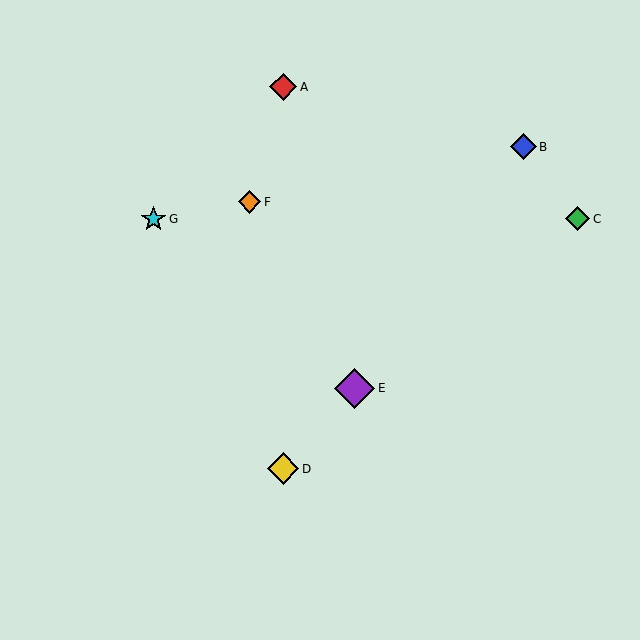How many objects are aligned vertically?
2 objects (A, D) are aligned vertically.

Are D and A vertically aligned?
Yes, both are at x≈283.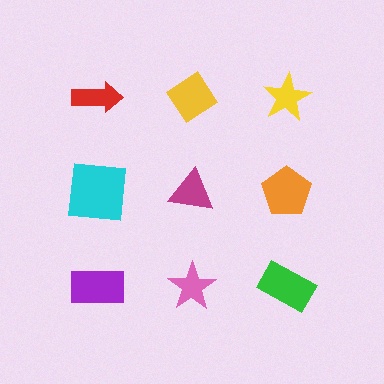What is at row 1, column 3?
A yellow star.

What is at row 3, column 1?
A purple rectangle.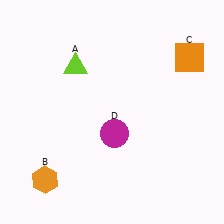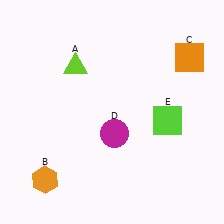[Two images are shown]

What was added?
A lime square (E) was added in Image 2.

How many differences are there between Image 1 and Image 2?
There is 1 difference between the two images.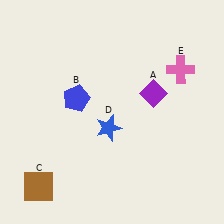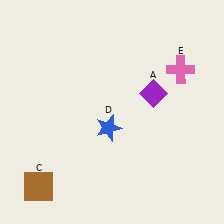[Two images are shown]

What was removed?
The blue pentagon (B) was removed in Image 2.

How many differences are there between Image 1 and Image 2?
There is 1 difference between the two images.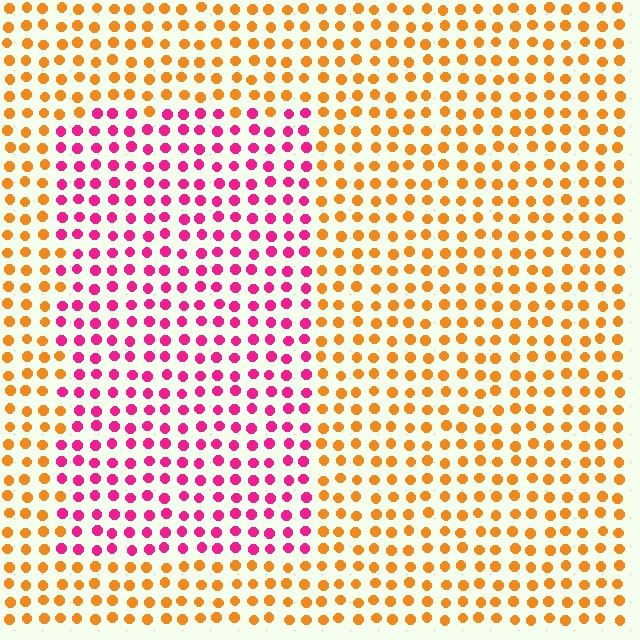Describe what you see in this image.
The image is filled with small orange elements in a uniform arrangement. A rectangle-shaped region is visible where the elements are tinted to a slightly different hue, forming a subtle color boundary.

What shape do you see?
I see a rectangle.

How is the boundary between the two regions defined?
The boundary is defined purely by a slight shift in hue (about 63 degrees). Spacing, size, and orientation are identical on both sides.